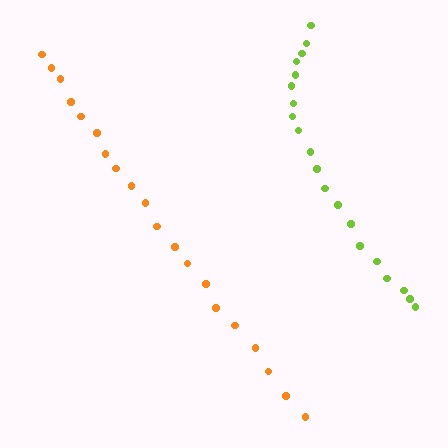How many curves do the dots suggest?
There are 2 distinct paths.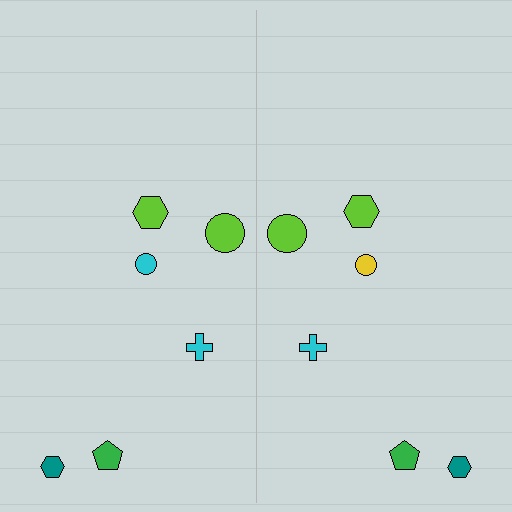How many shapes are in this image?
There are 12 shapes in this image.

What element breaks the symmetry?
The yellow circle on the right side breaks the symmetry — its mirror counterpart is cyan.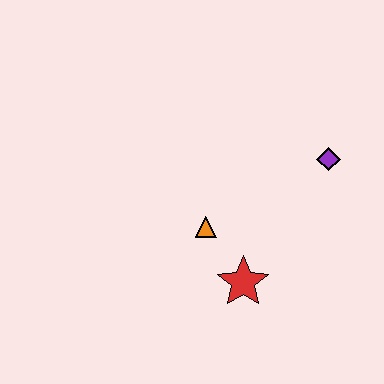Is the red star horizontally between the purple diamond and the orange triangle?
Yes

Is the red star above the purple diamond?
No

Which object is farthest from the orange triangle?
The purple diamond is farthest from the orange triangle.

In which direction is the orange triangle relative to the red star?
The orange triangle is above the red star.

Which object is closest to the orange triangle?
The red star is closest to the orange triangle.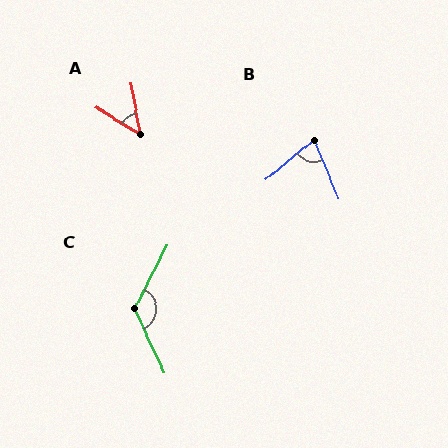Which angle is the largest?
C, at approximately 128 degrees.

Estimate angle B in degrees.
Approximately 72 degrees.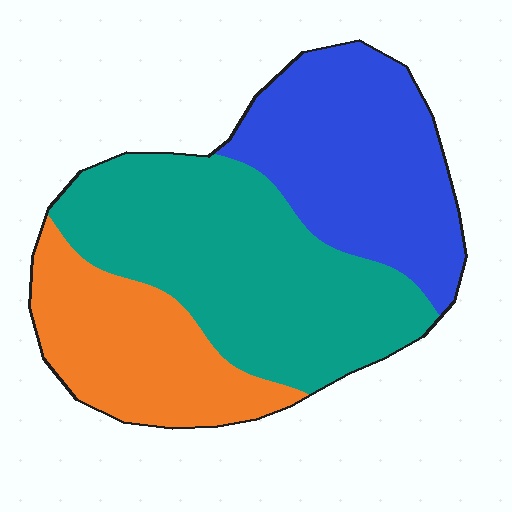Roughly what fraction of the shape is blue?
Blue covers around 30% of the shape.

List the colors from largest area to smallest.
From largest to smallest: teal, blue, orange.